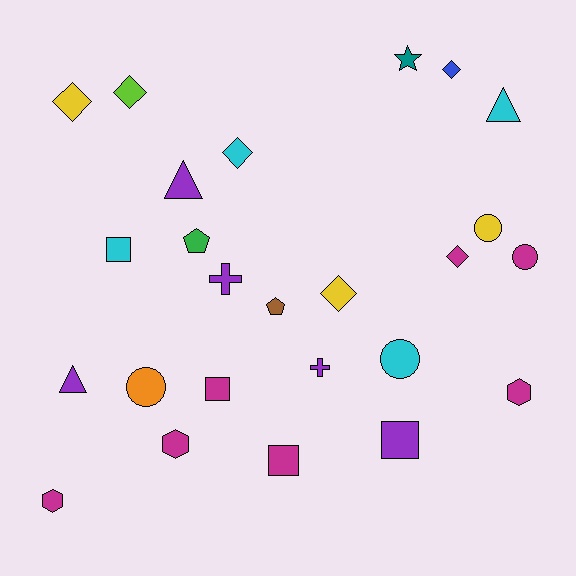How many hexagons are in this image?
There are 3 hexagons.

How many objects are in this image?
There are 25 objects.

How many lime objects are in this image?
There is 1 lime object.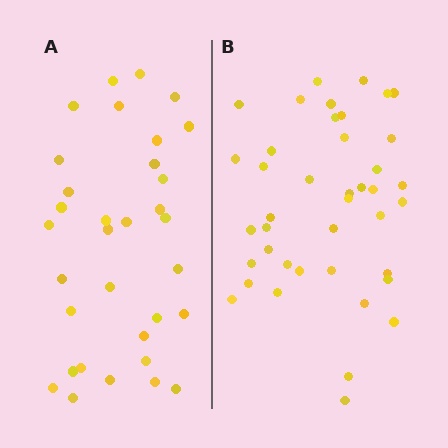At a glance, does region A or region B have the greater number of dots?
Region B (the right region) has more dots.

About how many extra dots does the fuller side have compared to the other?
Region B has roughly 8 or so more dots than region A.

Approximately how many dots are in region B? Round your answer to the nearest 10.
About 40 dots. (The exact count is 41, which rounds to 40.)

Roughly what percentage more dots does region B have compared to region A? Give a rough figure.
About 25% more.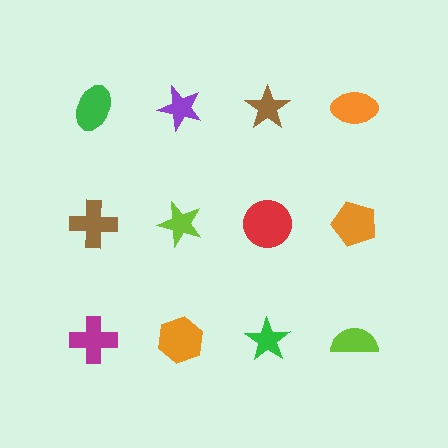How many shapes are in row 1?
4 shapes.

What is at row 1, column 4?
An orange ellipse.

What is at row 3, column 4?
A lime semicircle.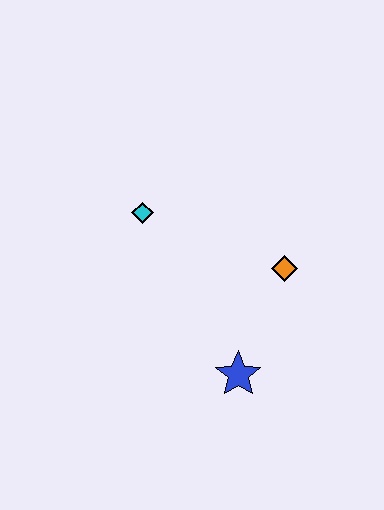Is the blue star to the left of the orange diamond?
Yes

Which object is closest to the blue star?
The orange diamond is closest to the blue star.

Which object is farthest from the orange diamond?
The cyan diamond is farthest from the orange diamond.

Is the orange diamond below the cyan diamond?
Yes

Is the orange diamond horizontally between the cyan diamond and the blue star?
No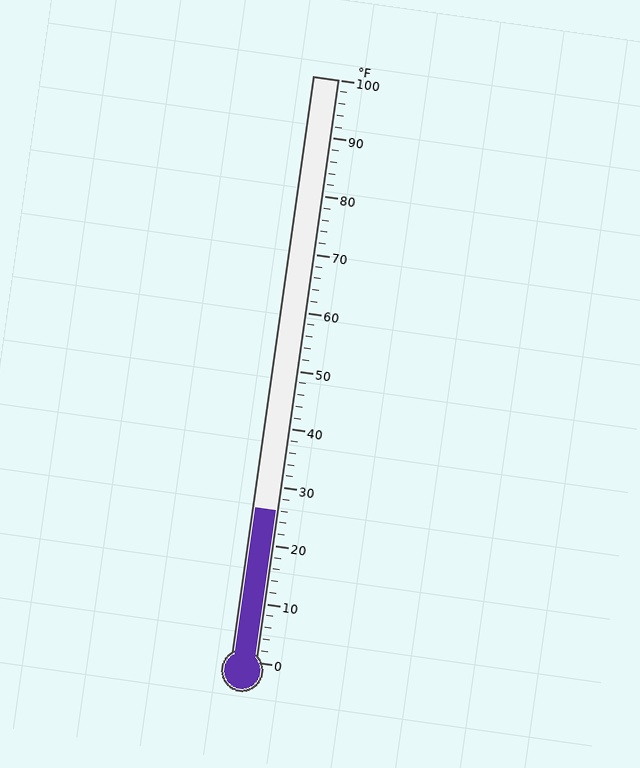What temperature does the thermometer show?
The thermometer shows approximately 26°F.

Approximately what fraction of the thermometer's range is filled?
The thermometer is filled to approximately 25% of its range.